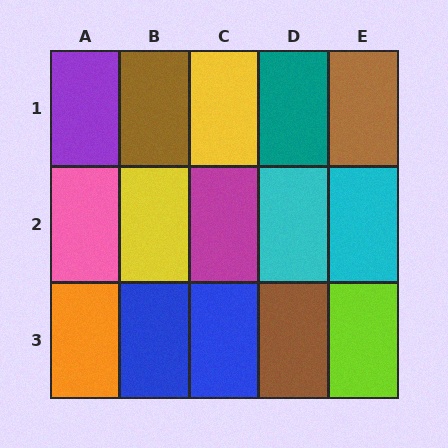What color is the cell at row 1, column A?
Purple.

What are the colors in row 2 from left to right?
Pink, yellow, magenta, cyan, cyan.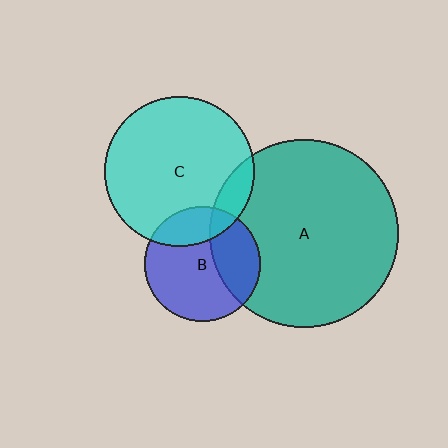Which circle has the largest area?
Circle A (teal).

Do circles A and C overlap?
Yes.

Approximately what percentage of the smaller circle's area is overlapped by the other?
Approximately 10%.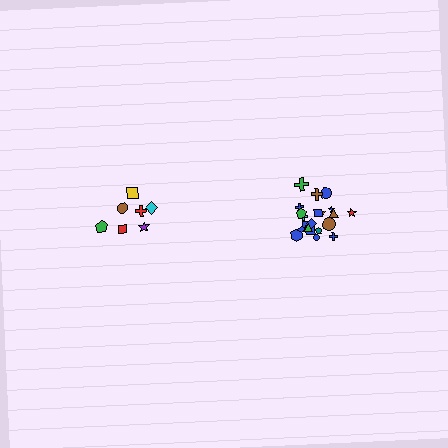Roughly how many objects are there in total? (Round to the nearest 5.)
Roughly 30 objects in total.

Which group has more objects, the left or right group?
The right group.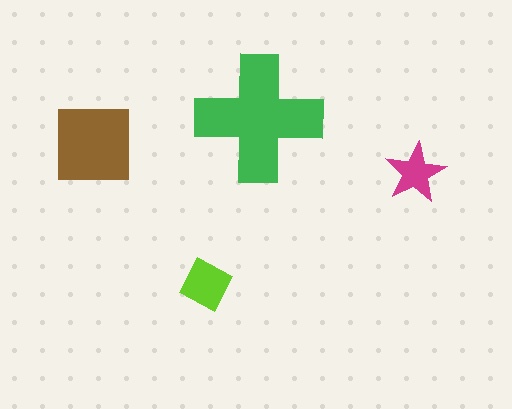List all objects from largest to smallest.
The green cross, the brown square, the lime diamond, the magenta star.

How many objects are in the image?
There are 4 objects in the image.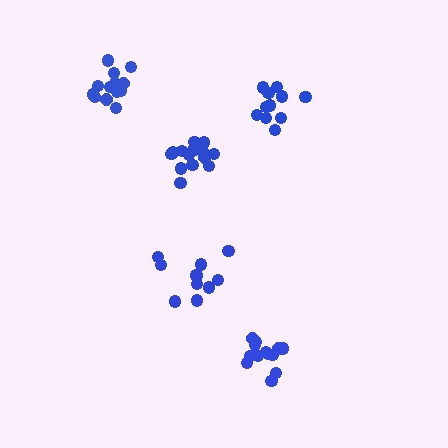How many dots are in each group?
Group 1: 15 dots, Group 2: 11 dots, Group 3: 11 dots, Group 4: 13 dots, Group 5: 14 dots (64 total).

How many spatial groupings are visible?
There are 5 spatial groupings.